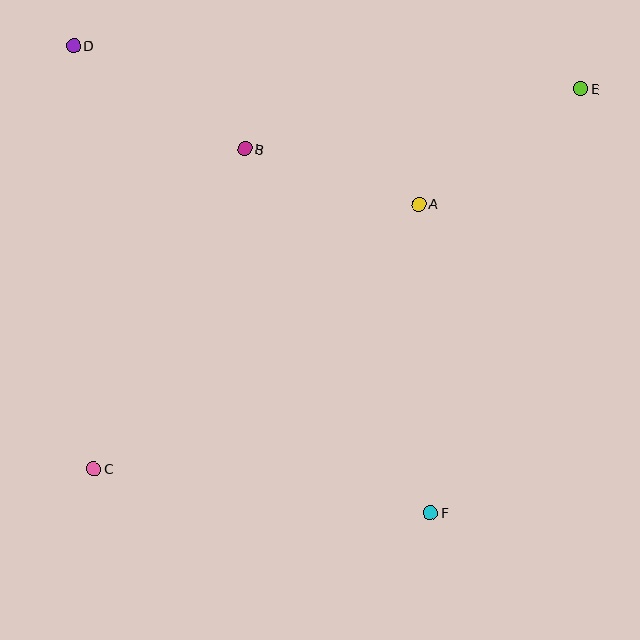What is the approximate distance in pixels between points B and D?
The distance between B and D is approximately 200 pixels.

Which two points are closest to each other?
Points A and B are closest to each other.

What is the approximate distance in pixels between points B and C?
The distance between B and C is approximately 354 pixels.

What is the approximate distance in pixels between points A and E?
The distance between A and E is approximately 199 pixels.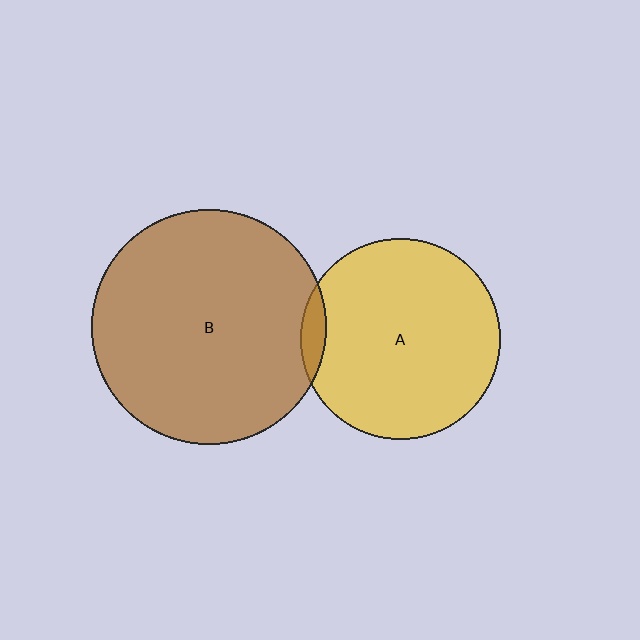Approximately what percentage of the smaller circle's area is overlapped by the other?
Approximately 5%.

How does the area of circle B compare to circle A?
Approximately 1.4 times.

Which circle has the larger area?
Circle B (brown).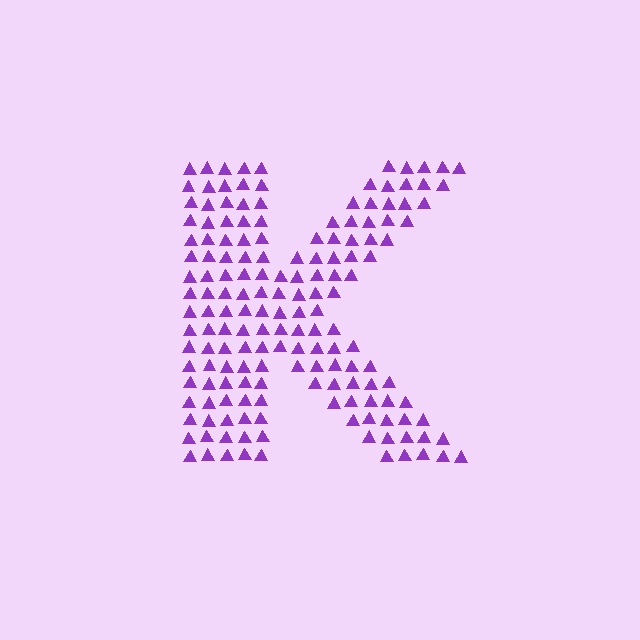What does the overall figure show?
The overall figure shows the letter K.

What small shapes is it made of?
It is made of small triangles.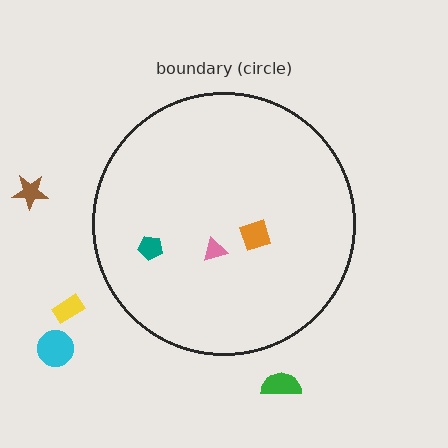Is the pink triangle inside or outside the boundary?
Inside.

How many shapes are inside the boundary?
3 inside, 4 outside.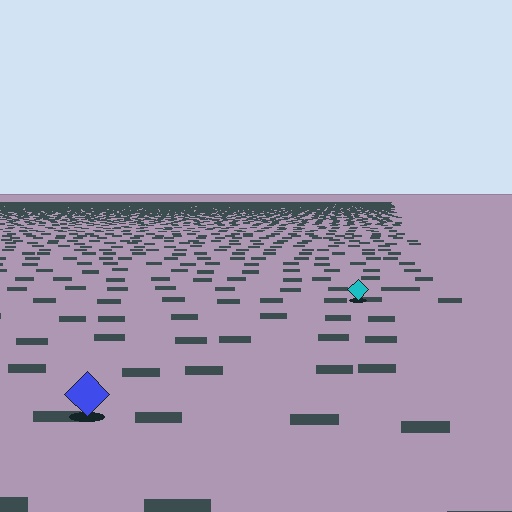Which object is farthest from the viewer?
The cyan diamond is farthest from the viewer. It appears smaller and the ground texture around it is denser.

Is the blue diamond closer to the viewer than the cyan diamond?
Yes. The blue diamond is closer — you can tell from the texture gradient: the ground texture is coarser near it.